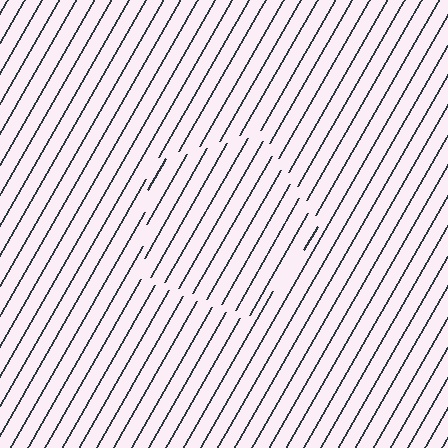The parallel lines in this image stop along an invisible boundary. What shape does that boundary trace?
An illusory pentagon. The interior of the shape contains the same grating, shifted by half a period — the contour is defined by the phase discontinuity where line-ends from the inner and outer gratings abut.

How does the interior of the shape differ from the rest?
The interior of the shape contains the same grating, shifted by half a period — the contour is defined by the phase discontinuity where line-ends from the inner and outer gratings abut.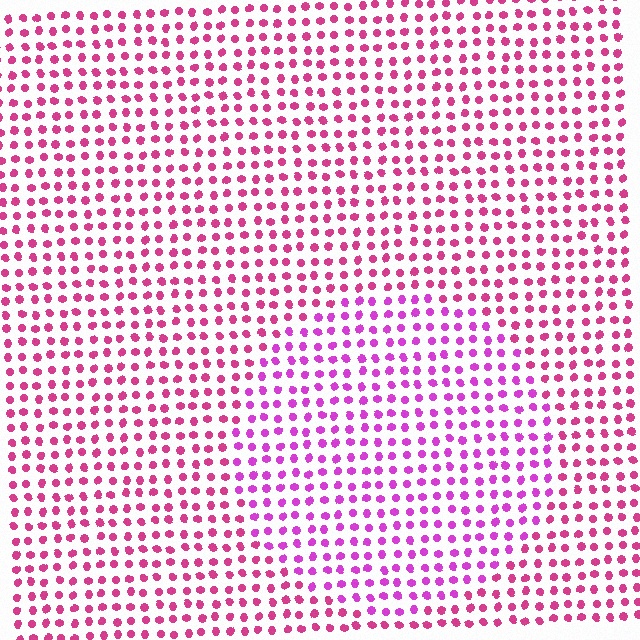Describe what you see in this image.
The image is filled with small magenta elements in a uniform arrangement. A circle-shaped region is visible where the elements are tinted to a slightly different hue, forming a subtle color boundary.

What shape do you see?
I see a circle.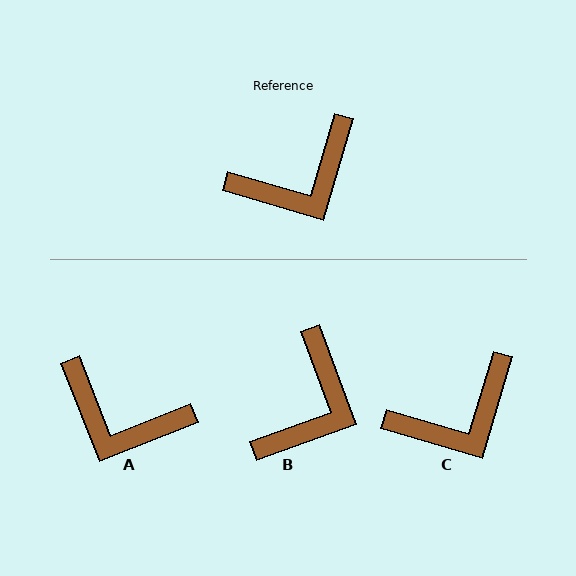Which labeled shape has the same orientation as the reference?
C.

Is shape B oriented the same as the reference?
No, it is off by about 37 degrees.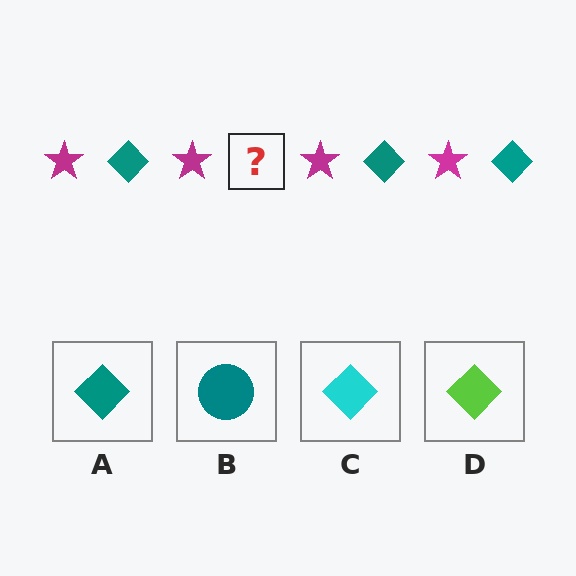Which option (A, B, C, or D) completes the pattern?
A.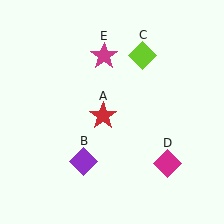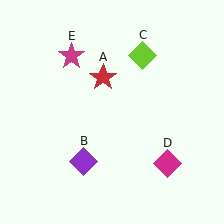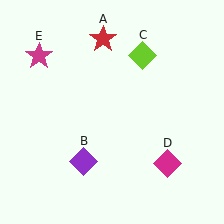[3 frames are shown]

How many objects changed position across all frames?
2 objects changed position: red star (object A), magenta star (object E).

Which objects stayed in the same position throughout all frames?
Purple diamond (object B) and lime diamond (object C) and magenta diamond (object D) remained stationary.